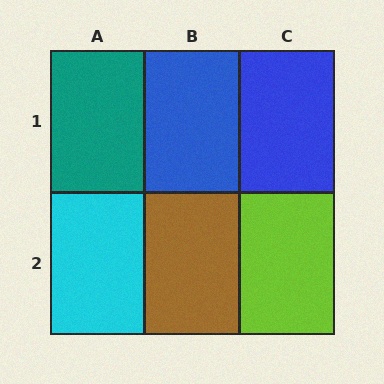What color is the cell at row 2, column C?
Lime.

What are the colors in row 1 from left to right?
Teal, blue, blue.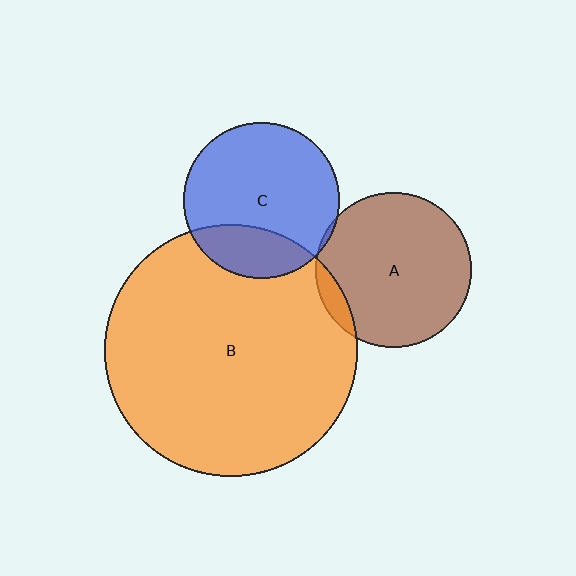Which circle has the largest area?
Circle B (orange).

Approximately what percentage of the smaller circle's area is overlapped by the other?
Approximately 5%.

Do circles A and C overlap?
Yes.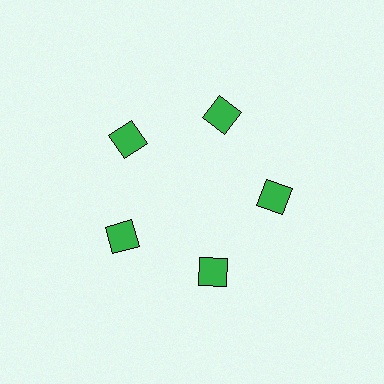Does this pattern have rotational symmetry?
Yes, this pattern has 5-fold rotational symmetry. It looks the same after rotating 72 degrees around the center.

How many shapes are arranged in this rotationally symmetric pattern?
There are 5 shapes, arranged in 5 groups of 1.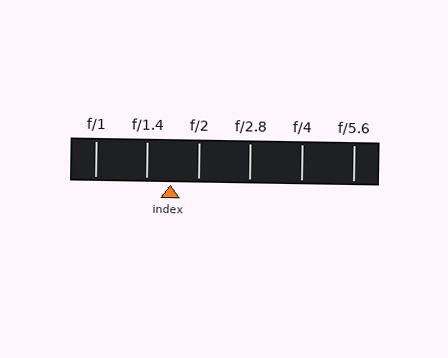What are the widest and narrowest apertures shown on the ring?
The widest aperture shown is f/1 and the narrowest is f/5.6.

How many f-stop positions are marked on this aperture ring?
There are 6 f-stop positions marked.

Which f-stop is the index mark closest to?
The index mark is closest to f/1.4.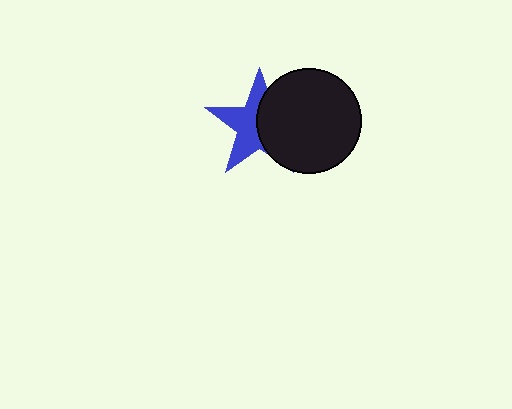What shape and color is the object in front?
The object in front is a black circle.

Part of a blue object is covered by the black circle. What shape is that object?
It is a star.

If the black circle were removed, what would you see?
You would see the complete blue star.